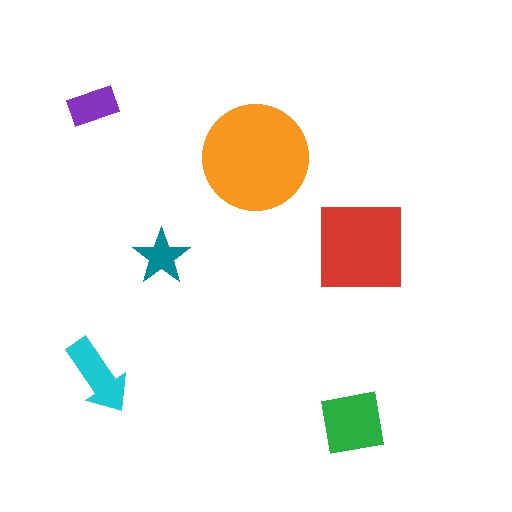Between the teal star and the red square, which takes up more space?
The red square.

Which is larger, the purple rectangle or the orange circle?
The orange circle.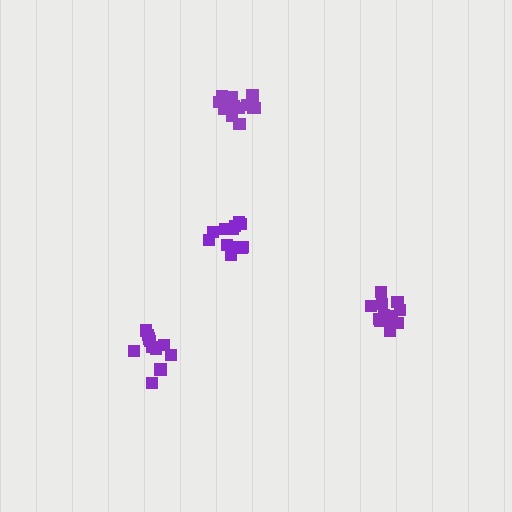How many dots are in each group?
Group 1: 14 dots, Group 2: 11 dots, Group 3: 13 dots, Group 4: 12 dots (50 total).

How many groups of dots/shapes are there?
There are 4 groups.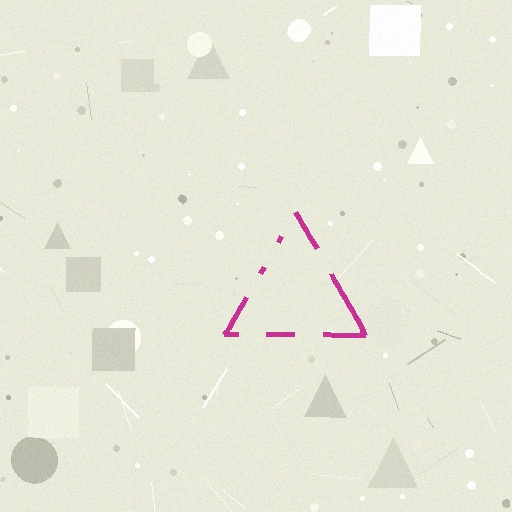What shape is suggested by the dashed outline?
The dashed outline suggests a triangle.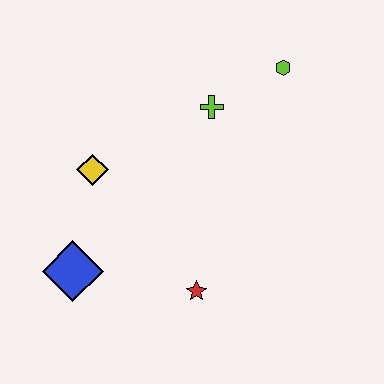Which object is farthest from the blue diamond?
The lime hexagon is farthest from the blue diamond.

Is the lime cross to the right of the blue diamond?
Yes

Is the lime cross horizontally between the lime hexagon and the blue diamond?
Yes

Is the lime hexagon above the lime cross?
Yes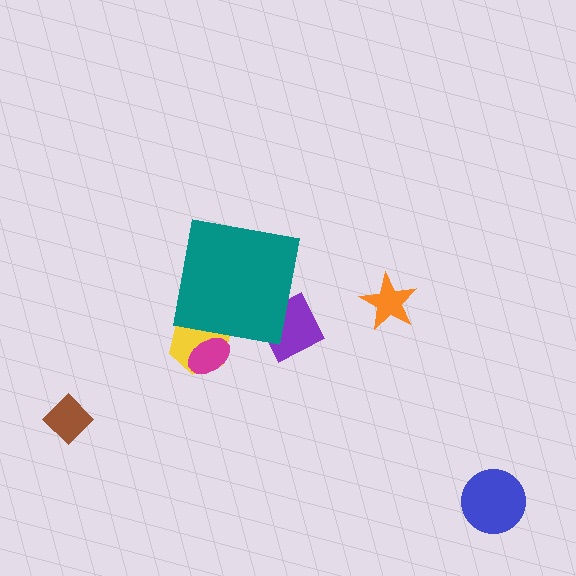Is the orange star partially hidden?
No, the orange star is fully visible.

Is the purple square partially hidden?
Yes, the purple square is partially hidden behind the teal square.